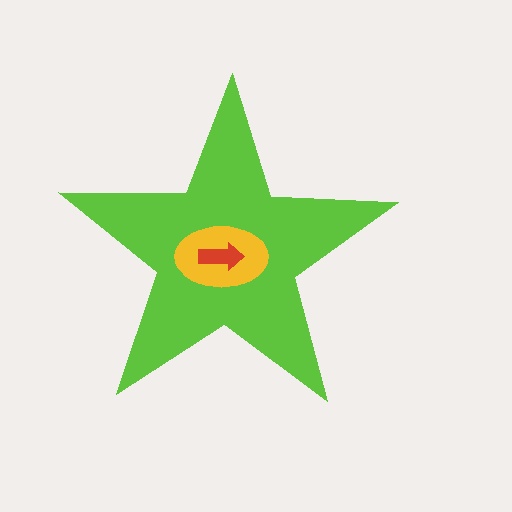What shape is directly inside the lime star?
The yellow ellipse.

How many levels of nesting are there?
3.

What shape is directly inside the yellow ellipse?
The red arrow.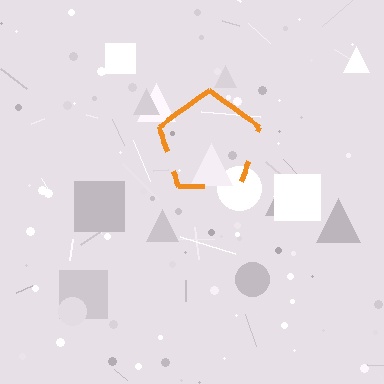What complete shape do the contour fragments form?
The contour fragments form a pentagon.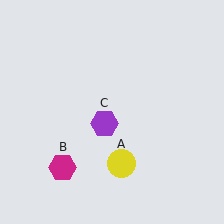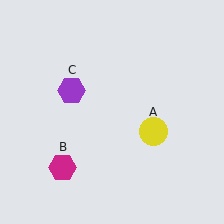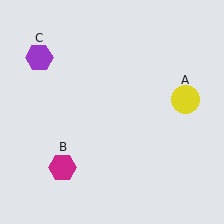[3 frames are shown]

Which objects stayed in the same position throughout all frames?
Magenta hexagon (object B) remained stationary.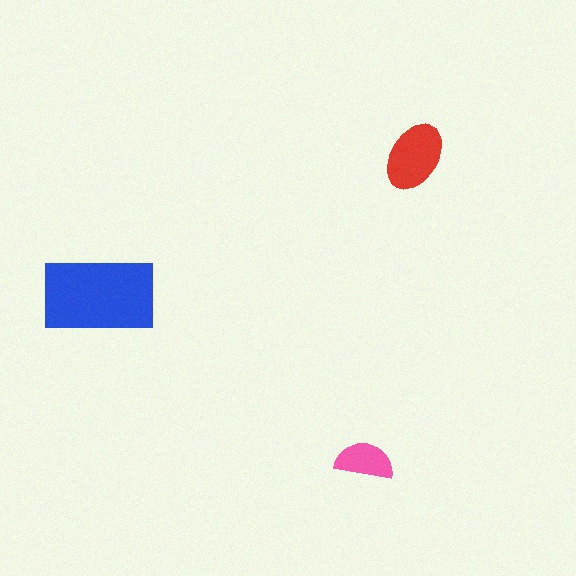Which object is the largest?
The blue rectangle.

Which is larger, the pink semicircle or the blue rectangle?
The blue rectangle.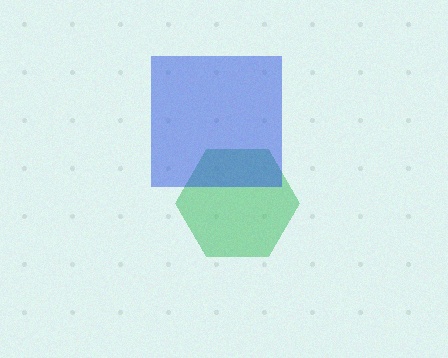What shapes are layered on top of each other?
The layered shapes are: a green hexagon, a blue square.